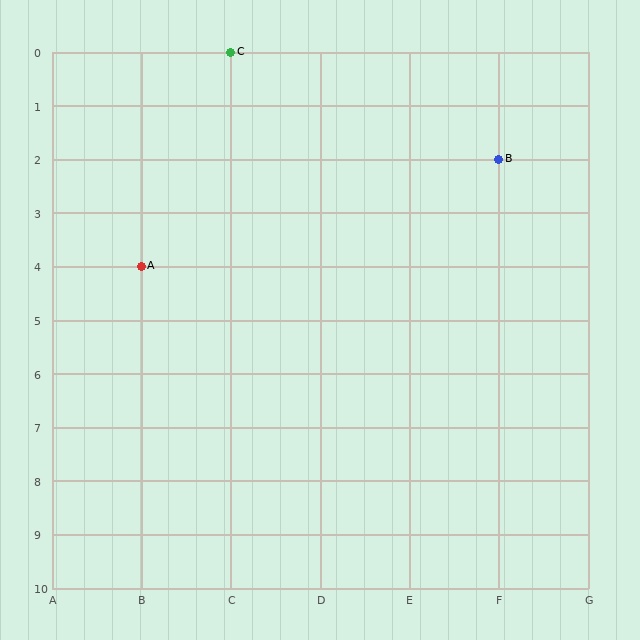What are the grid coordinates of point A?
Point A is at grid coordinates (B, 4).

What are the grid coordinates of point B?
Point B is at grid coordinates (F, 2).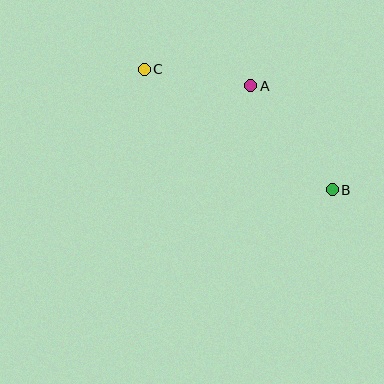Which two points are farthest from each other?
Points B and C are farthest from each other.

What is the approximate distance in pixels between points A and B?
The distance between A and B is approximately 132 pixels.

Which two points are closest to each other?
Points A and C are closest to each other.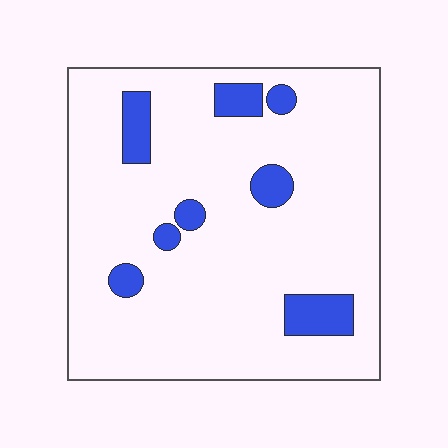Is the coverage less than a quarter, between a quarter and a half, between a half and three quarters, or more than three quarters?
Less than a quarter.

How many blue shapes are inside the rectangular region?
8.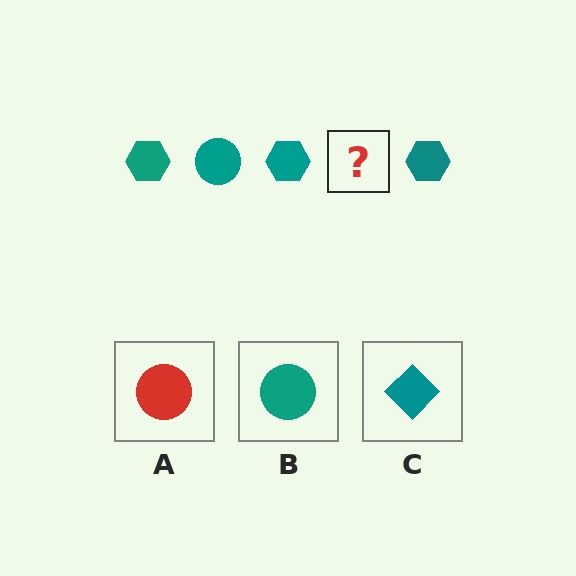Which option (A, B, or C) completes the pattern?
B.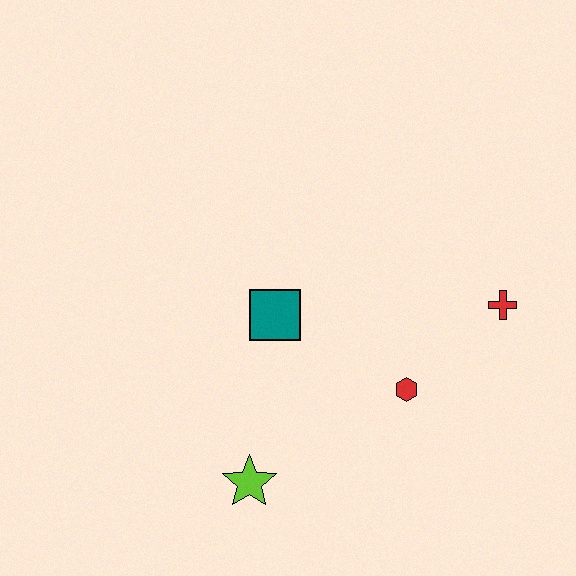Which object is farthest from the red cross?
The lime star is farthest from the red cross.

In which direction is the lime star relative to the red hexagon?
The lime star is to the left of the red hexagon.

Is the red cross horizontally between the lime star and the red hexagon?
No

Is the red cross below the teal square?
No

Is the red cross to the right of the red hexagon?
Yes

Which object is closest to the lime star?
The teal square is closest to the lime star.